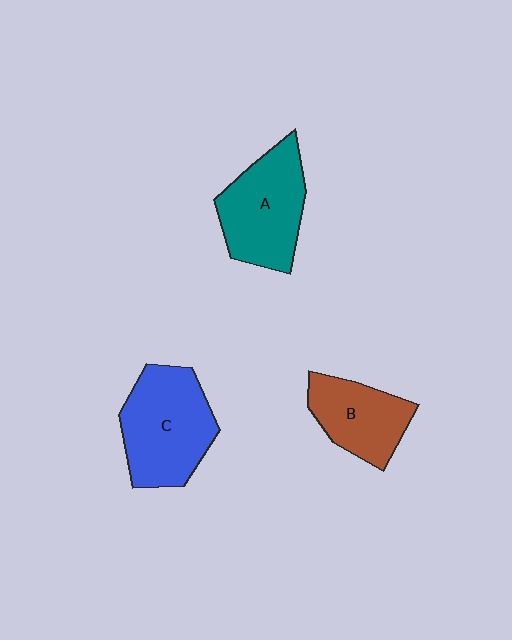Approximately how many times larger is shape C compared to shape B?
Approximately 1.5 times.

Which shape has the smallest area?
Shape B (brown).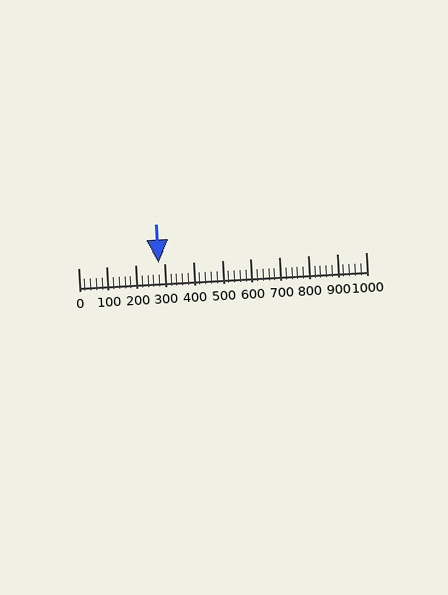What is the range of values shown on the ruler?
The ruler shows values from 0 to 1000.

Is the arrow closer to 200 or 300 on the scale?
The arrow is closer to 300.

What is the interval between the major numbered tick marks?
The major tick marks are spaced 100 units apart.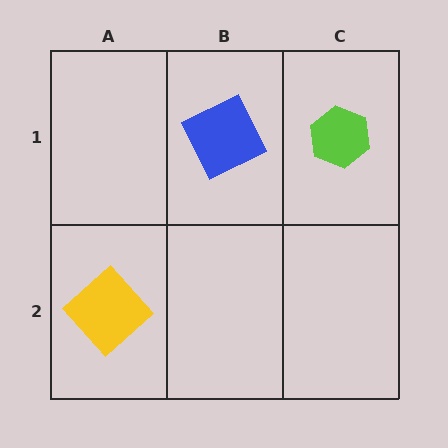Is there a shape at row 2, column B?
No, that cell is empty.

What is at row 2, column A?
A yellow diamond.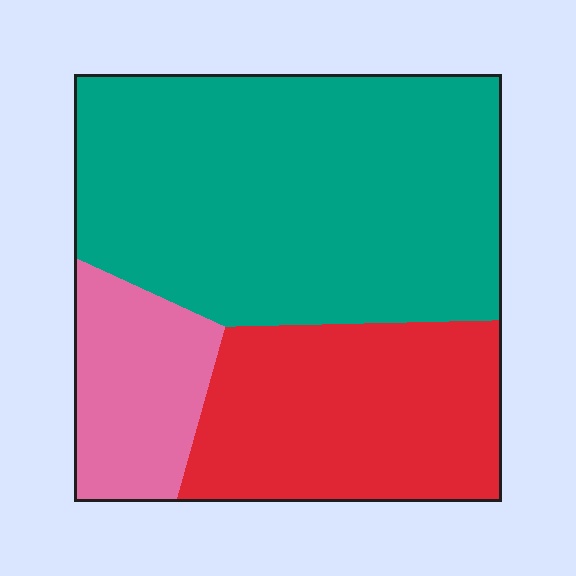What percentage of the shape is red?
Red covers roughly 30% of the shape.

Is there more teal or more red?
Teal.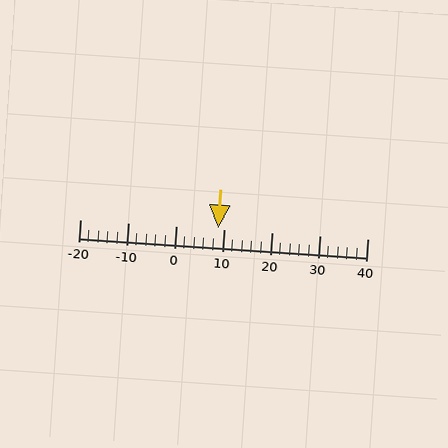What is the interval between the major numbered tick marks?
The major tick marks are spaced 10 units apart.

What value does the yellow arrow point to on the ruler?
The yellow arrow points to approximately 9.